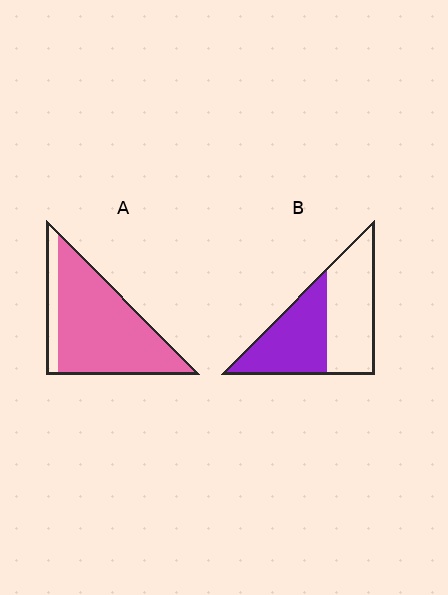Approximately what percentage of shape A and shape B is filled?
A is approximately 85% and B is approximately 45%.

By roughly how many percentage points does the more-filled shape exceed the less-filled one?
By roughly 40 percentage points (A over B).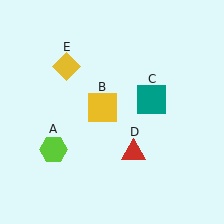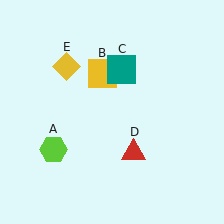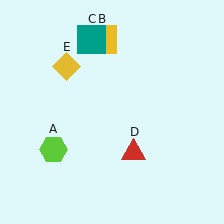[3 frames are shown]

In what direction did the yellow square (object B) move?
The yellow square (object B) moved up.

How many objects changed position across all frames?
2 objects changed position: yellow square (object B), teal square (object C).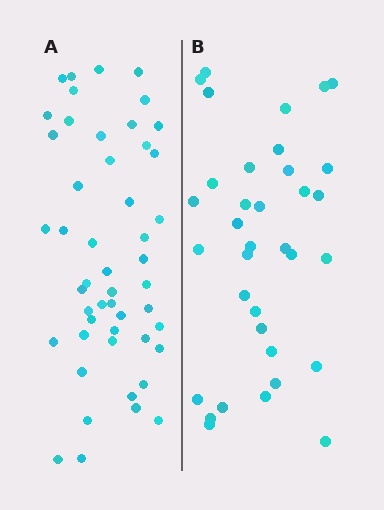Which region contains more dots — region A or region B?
Region A (the left region) has more dots.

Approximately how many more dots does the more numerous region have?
Region A has approximately 15 more dots than region B.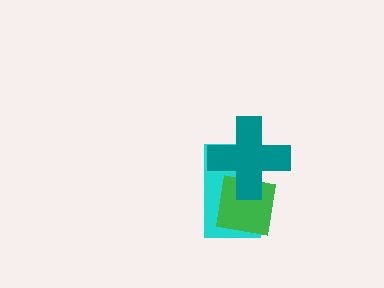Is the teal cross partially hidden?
No, no other shape covers it.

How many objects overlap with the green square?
2 objects overlap with the green square.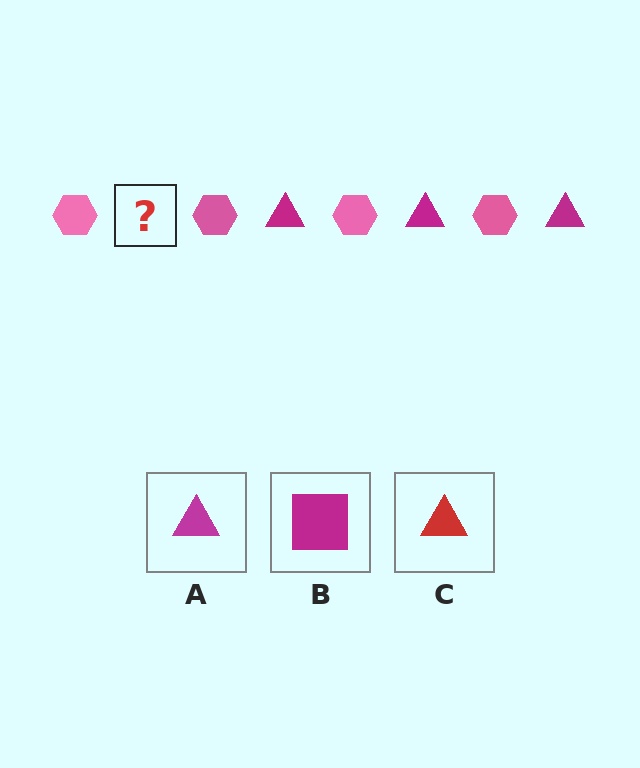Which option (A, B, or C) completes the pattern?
A.